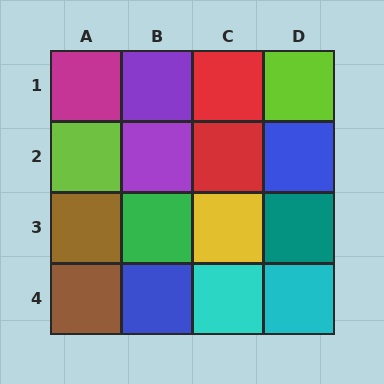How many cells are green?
1 cell is green.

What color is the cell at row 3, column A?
Brown.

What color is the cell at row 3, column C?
Yellow.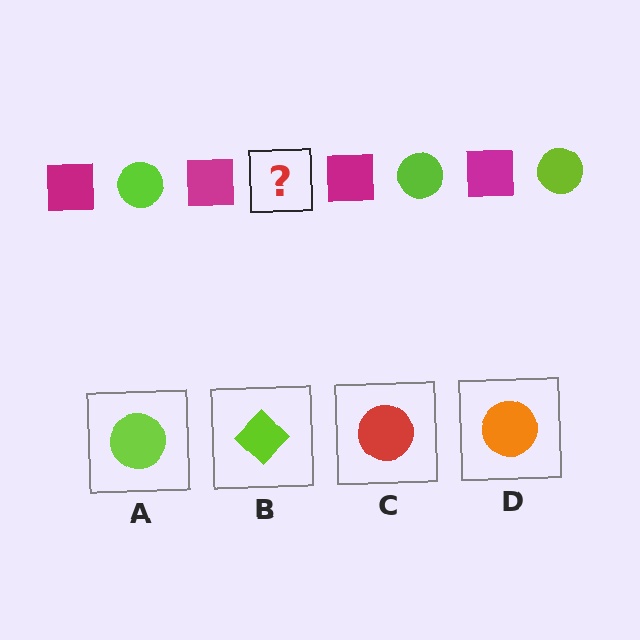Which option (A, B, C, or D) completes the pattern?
A.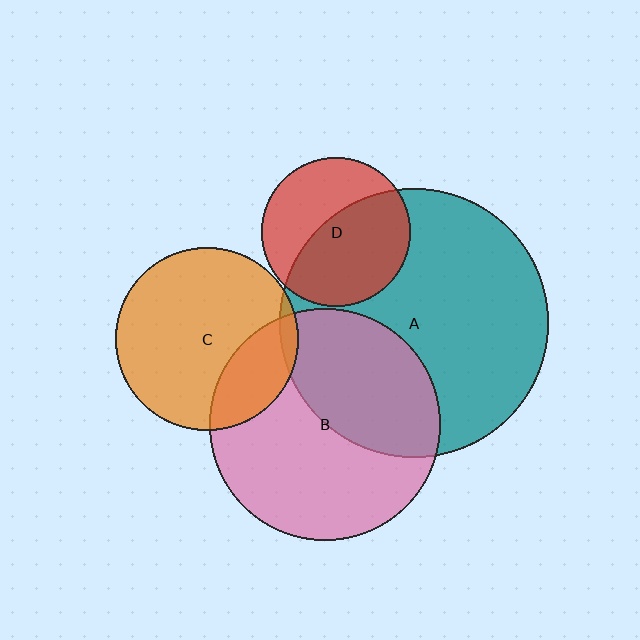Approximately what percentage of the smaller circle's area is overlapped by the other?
Approximately 25%.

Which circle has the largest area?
Circle A (teal).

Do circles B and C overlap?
Yes.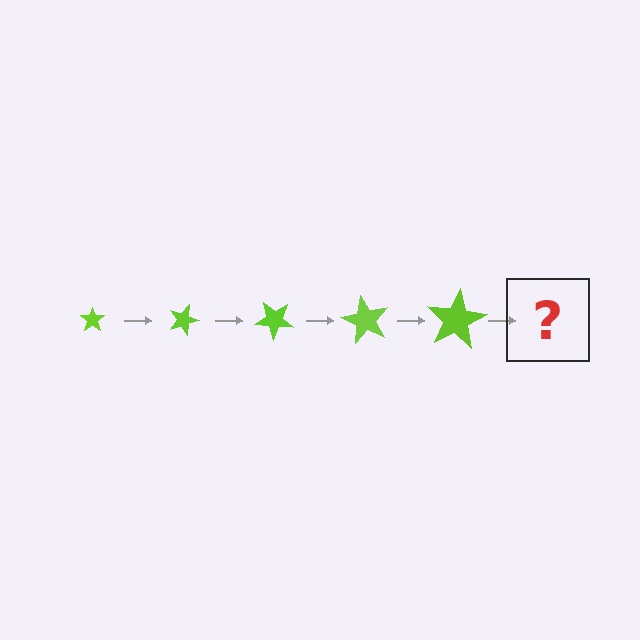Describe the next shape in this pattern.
It should be a star, larger than the previous one and rotated 100 degrees from the start.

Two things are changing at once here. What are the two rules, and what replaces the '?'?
The two rules are that the star grows larger each step and it rotates 20 degrees each step. The '?' should be a star, larger than the previous one and rotated 100 degrees from the start.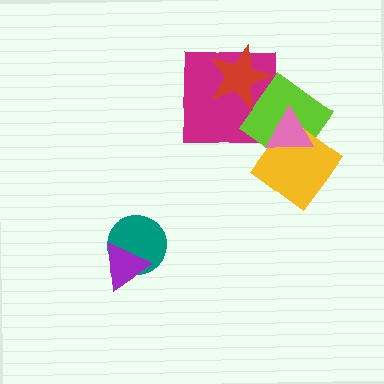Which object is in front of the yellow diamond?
The pink triangle is in front of the yellow diamond.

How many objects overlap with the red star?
1 object overlaps with the red star.